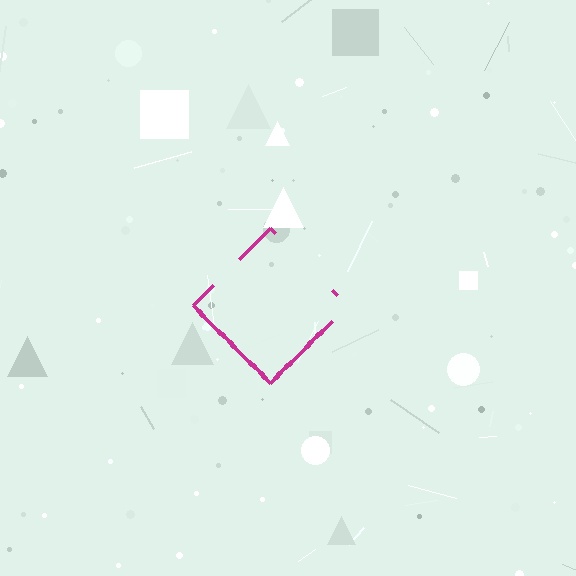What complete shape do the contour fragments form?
The contour fragments form a diamond.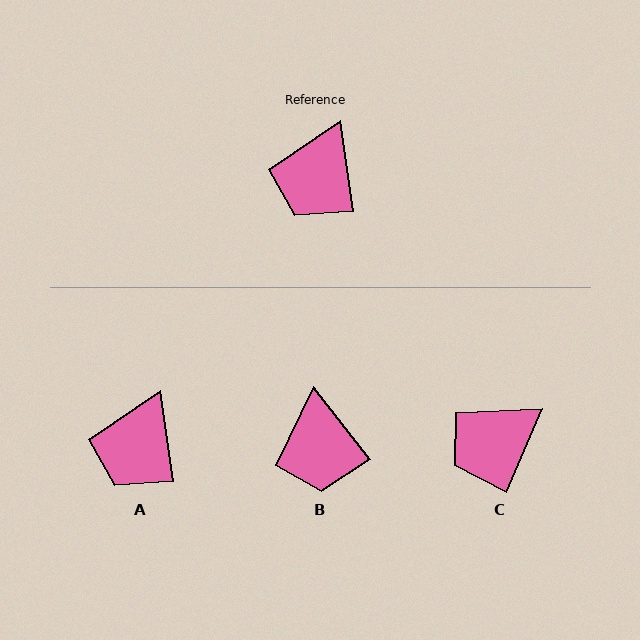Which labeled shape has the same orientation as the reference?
A.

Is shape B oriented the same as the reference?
No, it is off by about 30 degrees.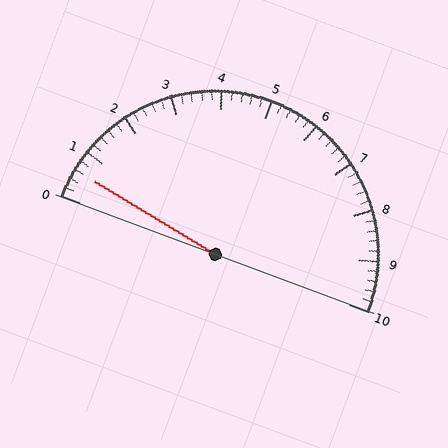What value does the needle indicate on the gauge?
The needle indicates approximately 0.6.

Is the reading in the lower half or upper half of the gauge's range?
The reading is in the lower half of the range (0 to 10).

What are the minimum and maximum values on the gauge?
The gauge ranges from 0 to 10.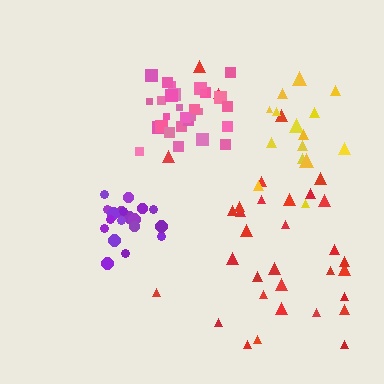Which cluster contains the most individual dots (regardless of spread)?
Red (33).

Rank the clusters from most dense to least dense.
pink, purple, yellow, red.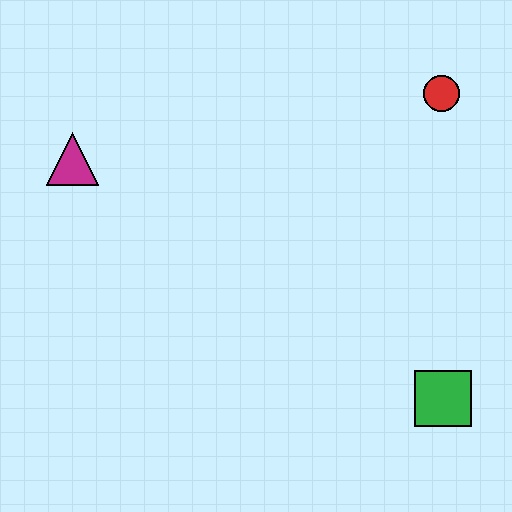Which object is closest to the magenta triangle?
The red circle is closest to the magenta triangle.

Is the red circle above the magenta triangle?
Yes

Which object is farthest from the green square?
The magenta triangle is farthest from the green square.